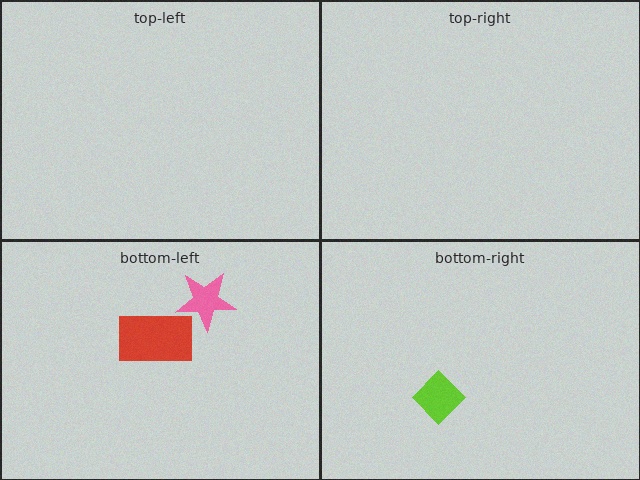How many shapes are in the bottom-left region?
2.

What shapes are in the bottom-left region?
The red rectangle, the pink star.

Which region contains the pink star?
The bottom-left region.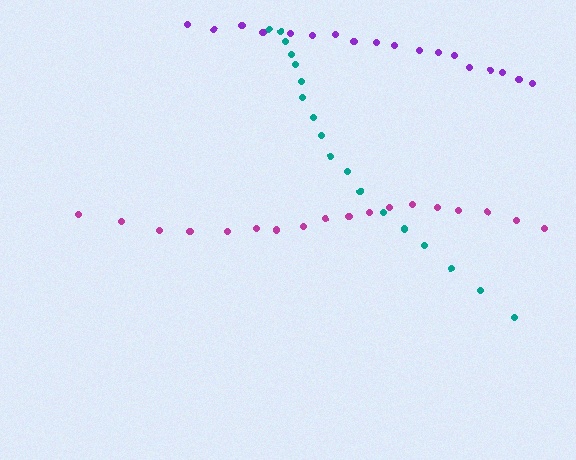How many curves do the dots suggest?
There are 3 distinct paths.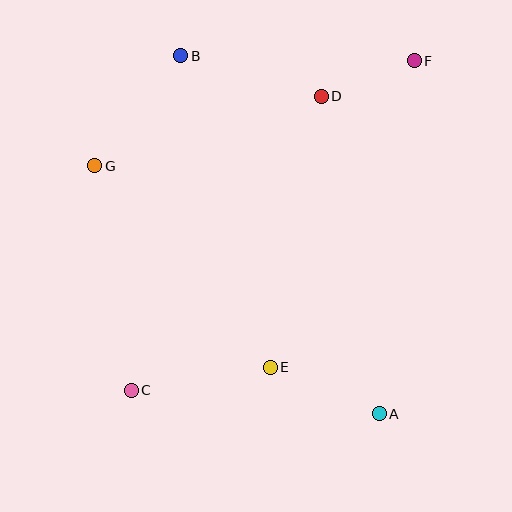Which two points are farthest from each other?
Points C and F are farthest from each other.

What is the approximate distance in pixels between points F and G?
The distance between F and G is approximately 336 pixels.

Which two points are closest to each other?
Points D and F are closest to each other.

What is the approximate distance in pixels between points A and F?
The distance between A and F is approximately 354 pixels.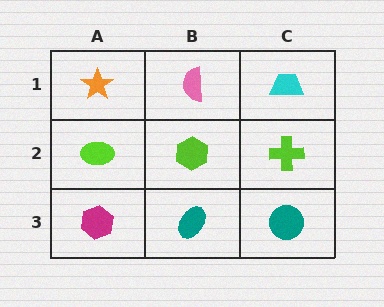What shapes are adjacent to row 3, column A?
A lime ellipse (row 2, column A), a teal ellipse (row 3, column B).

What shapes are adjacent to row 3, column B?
A lime hexagon (row 2, column B), a magenta hexagon (row 3, column A), a teal circle (row 3, column C).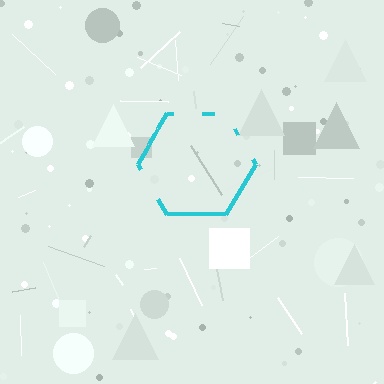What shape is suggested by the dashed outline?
The dashed outline suggests a hexagon.